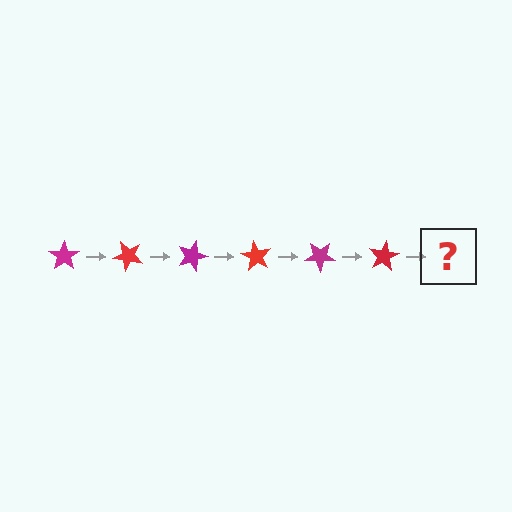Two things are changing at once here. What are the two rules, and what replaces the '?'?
The two rules are that it rotates 45 degrees each step and the color cycles through magenta and red. The '?' should be a magenta star, rotated 270 degrees from the start.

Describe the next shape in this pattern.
It should be a magenta star, rotated 270 degrees from the start.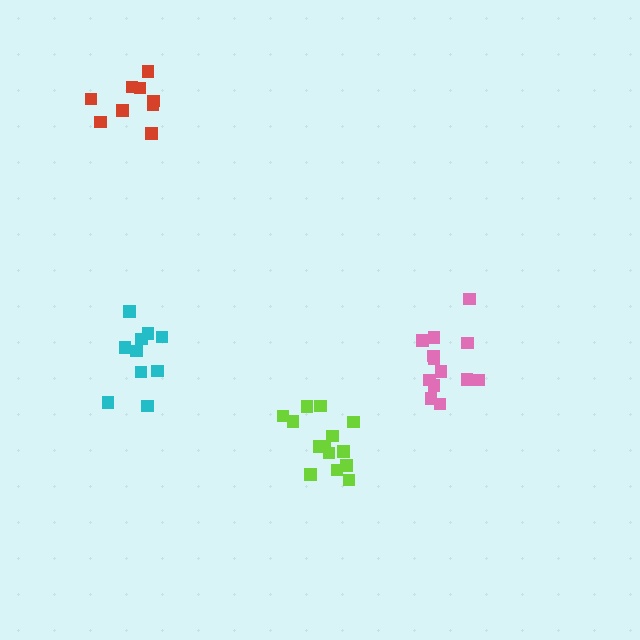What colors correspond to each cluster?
The clusters are colored: cyan, pink, red, lime.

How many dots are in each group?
Group 1: 10 dots, Group 2: 13 dots, Group 3: 9 dots, Group 4: 14 dots (46 total).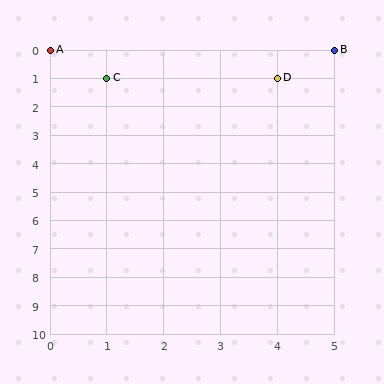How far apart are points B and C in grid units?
Points B and C are 4 columns and 1 row apart (about 4.1 grid units diagonally).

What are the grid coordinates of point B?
Point B is at grid coordinates (5, 0).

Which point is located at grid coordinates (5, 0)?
Point B is at (5, 0).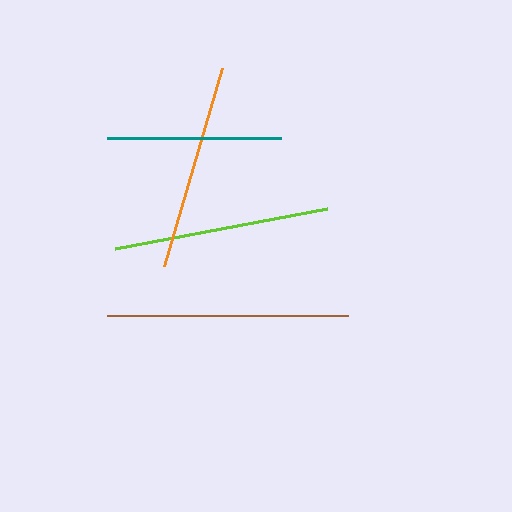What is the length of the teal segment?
The teal segment is approximately 174 pixels long.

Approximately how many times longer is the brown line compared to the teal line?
The brown line is approximately 1.4 times the length of the teal line.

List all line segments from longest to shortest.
From longest to shortest: brown, lime, orange, teal.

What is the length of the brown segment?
The brown segment is approximately 241 pixels long.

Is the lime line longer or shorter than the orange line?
The lime line is longer than the orange line.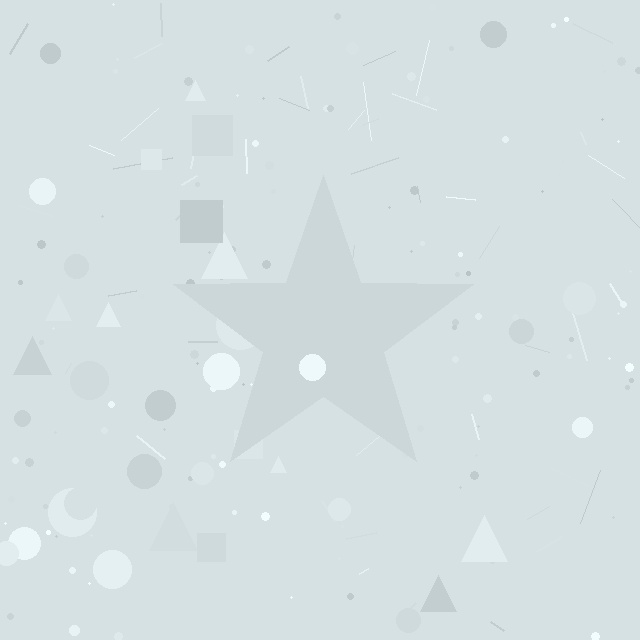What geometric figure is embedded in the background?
A star is embedded in the background.